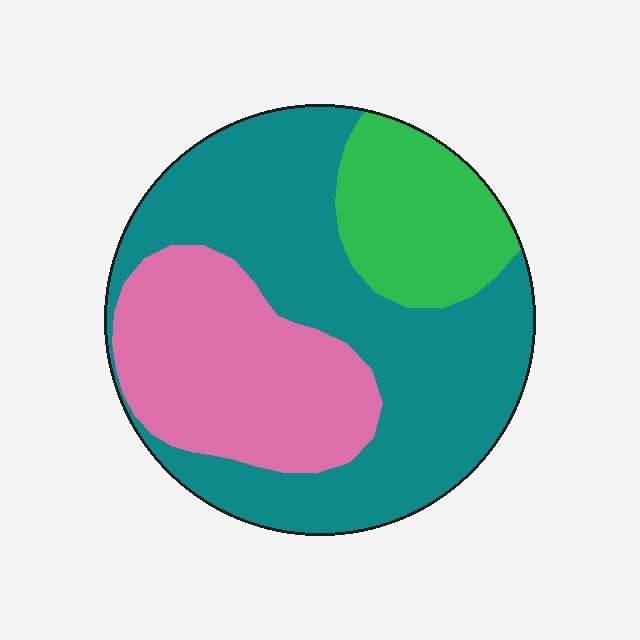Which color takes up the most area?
Teal, at roughly 55%.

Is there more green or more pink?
Pink.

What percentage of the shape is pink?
Pink takes up about one quarter (1/4) of the shape.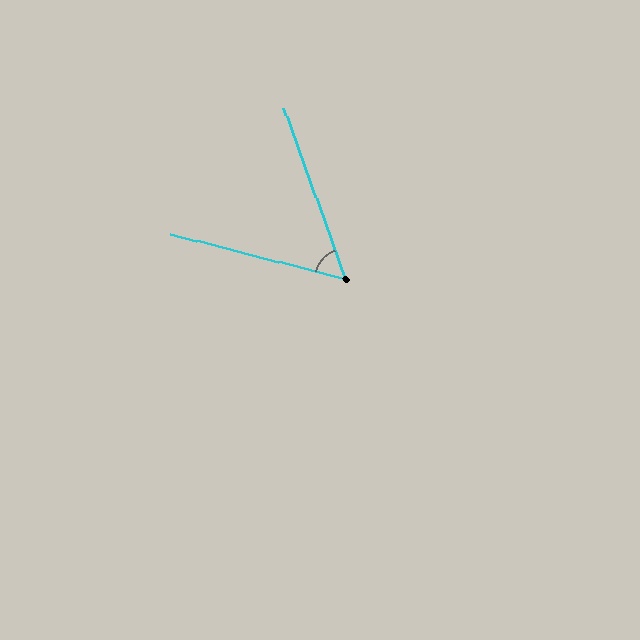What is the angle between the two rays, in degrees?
Approximately 56 degrees.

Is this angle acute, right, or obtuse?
It is acute.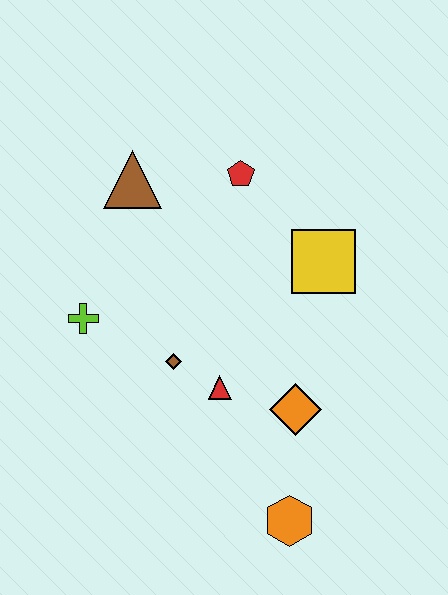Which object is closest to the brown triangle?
The red pentagon is closest to the brown triangle.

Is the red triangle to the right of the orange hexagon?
No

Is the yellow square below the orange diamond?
No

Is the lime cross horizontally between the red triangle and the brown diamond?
No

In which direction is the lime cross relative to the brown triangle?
The lime cross is below the brown triangle.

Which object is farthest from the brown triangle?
The orange hexagon is farthest from the brown triangle.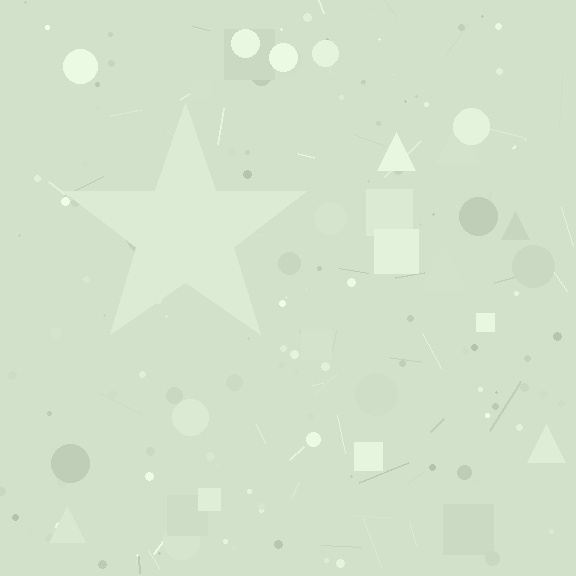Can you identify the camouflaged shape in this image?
The camouflaged shape is a star.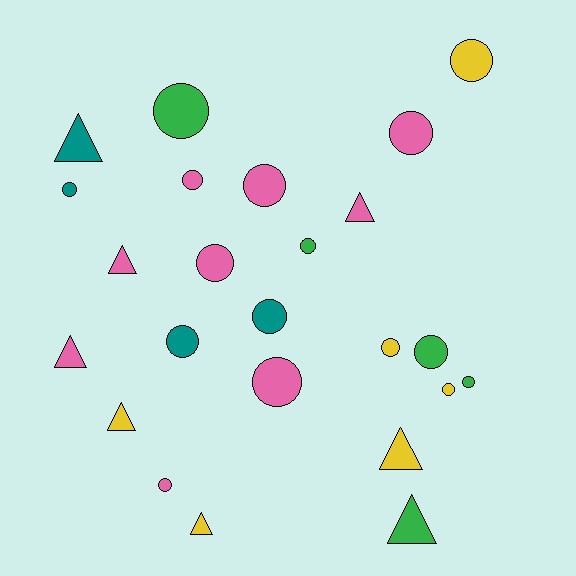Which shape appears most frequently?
Circle, with 16 objects.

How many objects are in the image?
There are 24 objects.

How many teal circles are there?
There are 3 teal circles.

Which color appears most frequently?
Pink, with 9 objects.